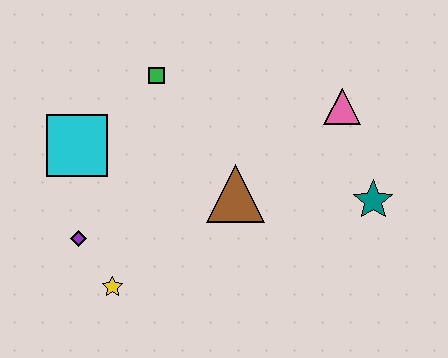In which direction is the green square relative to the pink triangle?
The green square is to the left of the pink triangle.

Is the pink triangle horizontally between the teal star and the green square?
Yes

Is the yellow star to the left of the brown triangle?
Yes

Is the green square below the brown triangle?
No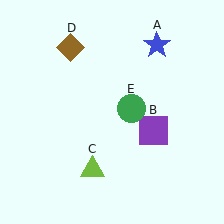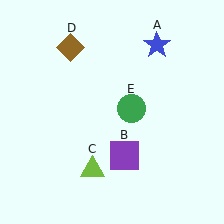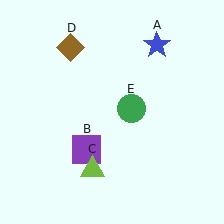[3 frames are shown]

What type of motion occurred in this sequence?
The purple square (object B) rotated clockwise around the center of the scene.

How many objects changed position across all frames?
1 object changed position: purple square (object B).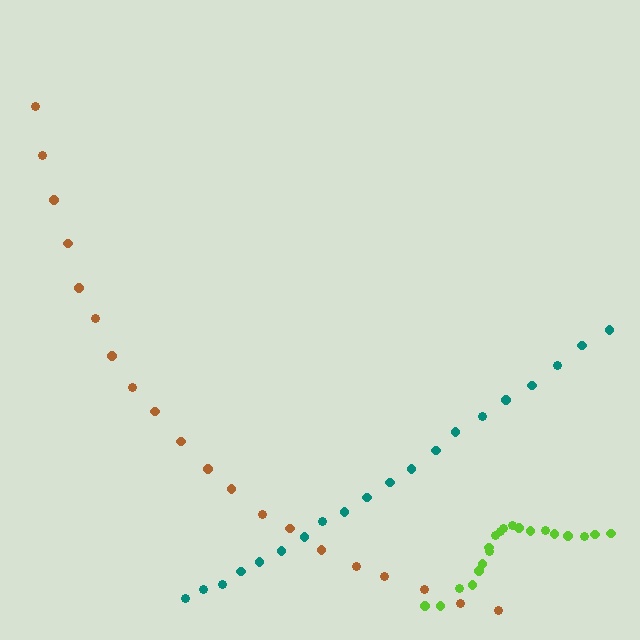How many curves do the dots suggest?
There are 3 distinct paths.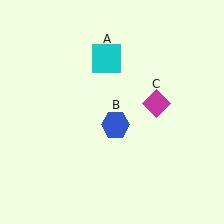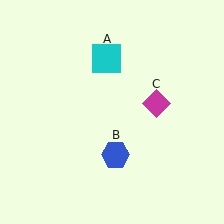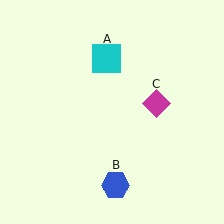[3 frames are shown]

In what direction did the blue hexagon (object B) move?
The blue hexagon (object B) moved down.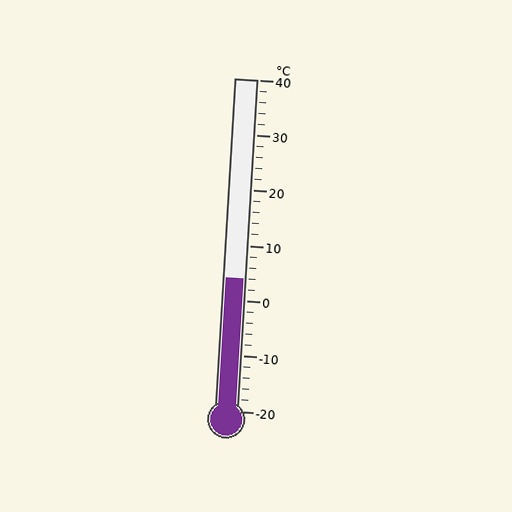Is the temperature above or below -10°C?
The temperature is above -10°C.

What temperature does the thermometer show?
The thermometer shows approximately 4°C.